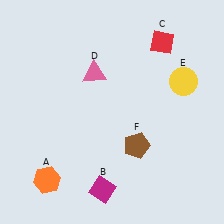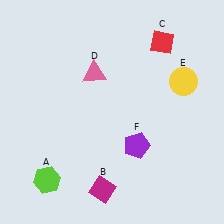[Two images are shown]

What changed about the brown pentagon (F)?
In Image 1, F is brown. In Image 2, it changed to purple.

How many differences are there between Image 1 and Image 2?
There are 2 differences between the two images.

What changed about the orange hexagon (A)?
In Image 1, A is orange. In Image 2, it changed to lime.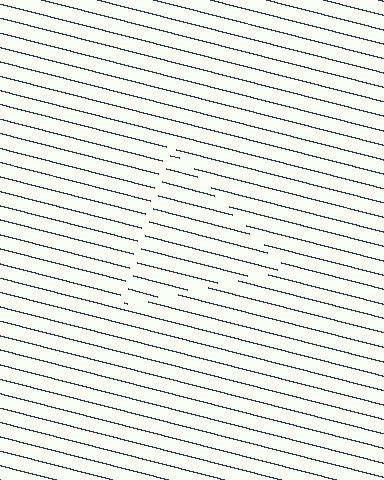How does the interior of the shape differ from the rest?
The interior of the shape contains the same grating, shifted by half a period — the contour is defined by the phase discontinuity where line-ends from the inner and outer gratings abut.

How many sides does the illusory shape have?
3 sides — the line-ends trace a triangle.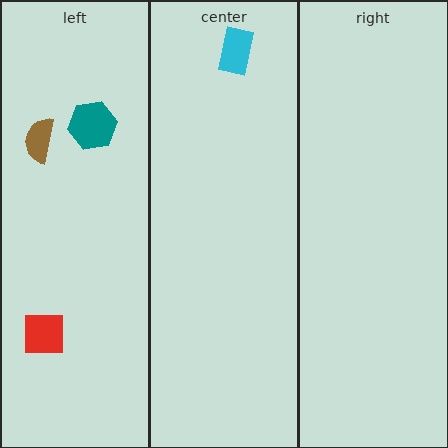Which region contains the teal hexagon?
The left region.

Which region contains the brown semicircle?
The left region.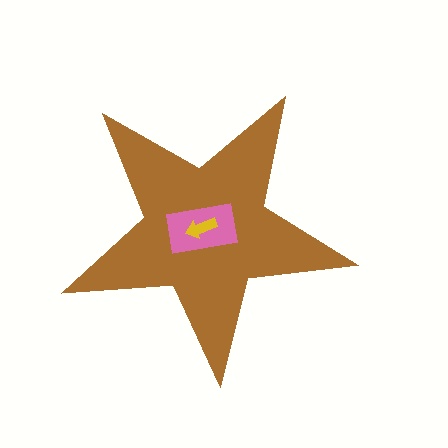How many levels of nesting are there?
3.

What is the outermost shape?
The brown star.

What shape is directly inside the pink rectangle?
The yellow arrow.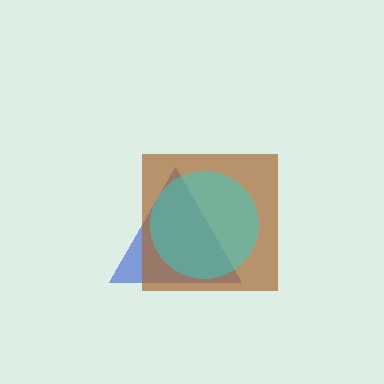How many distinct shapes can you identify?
There are 3 distinct shapes: a blue triangle, a brown square, a cyan circle.